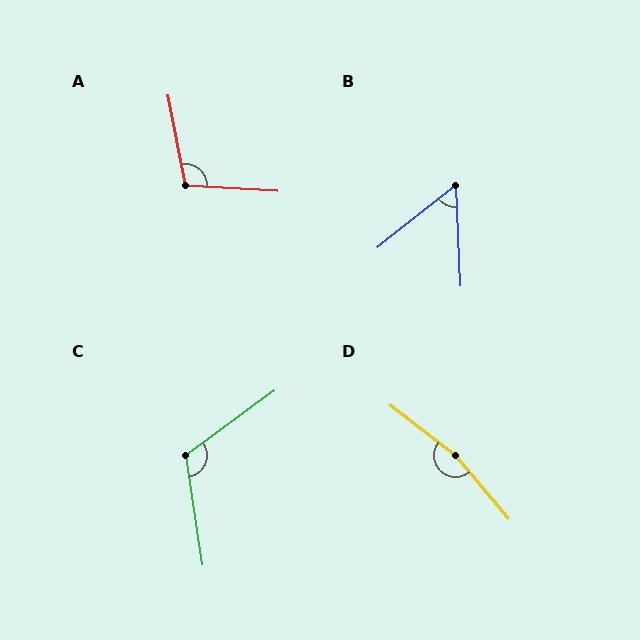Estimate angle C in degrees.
Approximately 117 degrees.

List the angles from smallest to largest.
B (54°), A (105°), C (117°), D (168°).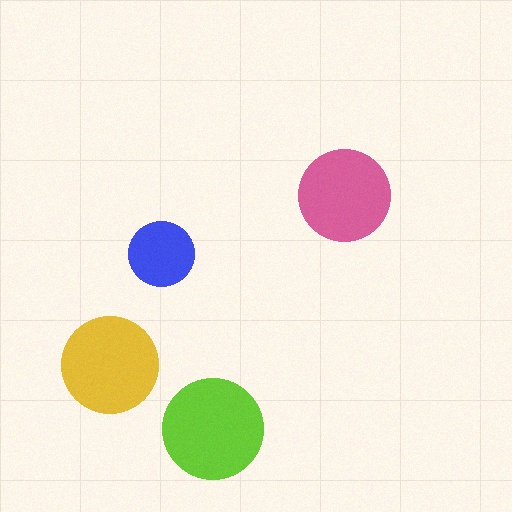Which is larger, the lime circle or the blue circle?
The lime one.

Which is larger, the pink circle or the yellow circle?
The yellow one.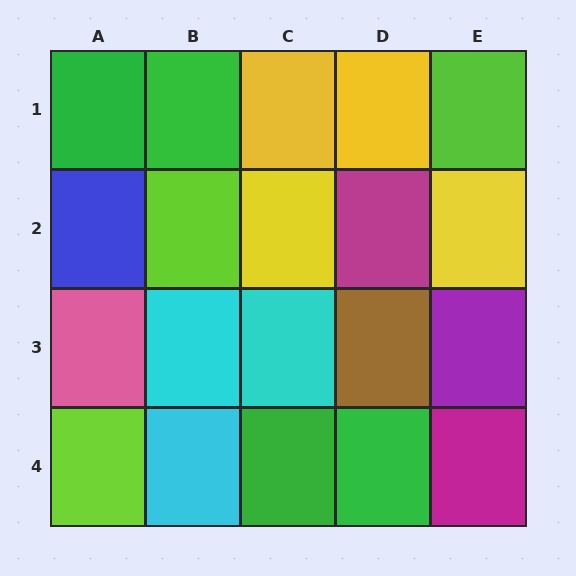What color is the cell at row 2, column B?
Lime.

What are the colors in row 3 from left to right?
Pink, cyan, cyan, brown, purple.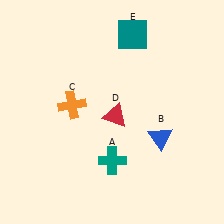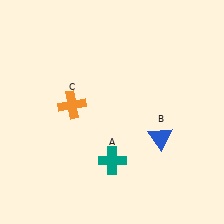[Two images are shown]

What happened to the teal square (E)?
The teal square (E) was removed in Image 2. It was in the top-right area of Image 1.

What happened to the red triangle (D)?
The red triangle (D) was removed in Image 2. It was in the bottom-right area of Image 1.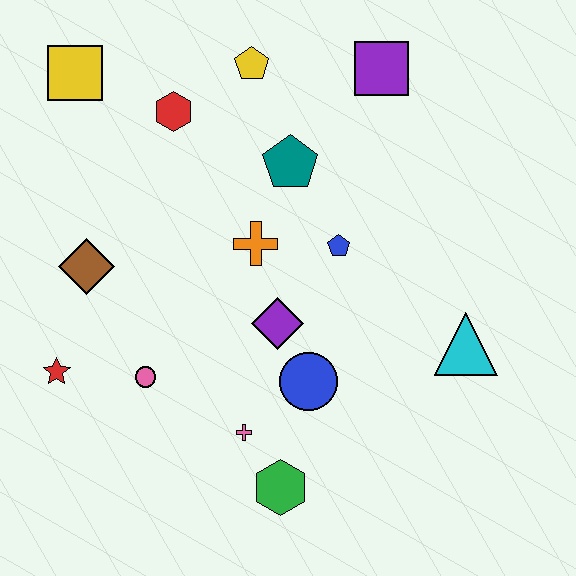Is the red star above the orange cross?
No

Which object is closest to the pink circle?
The red star is closest to the pink circle.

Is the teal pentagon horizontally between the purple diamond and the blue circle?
Yes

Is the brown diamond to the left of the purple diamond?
Yes